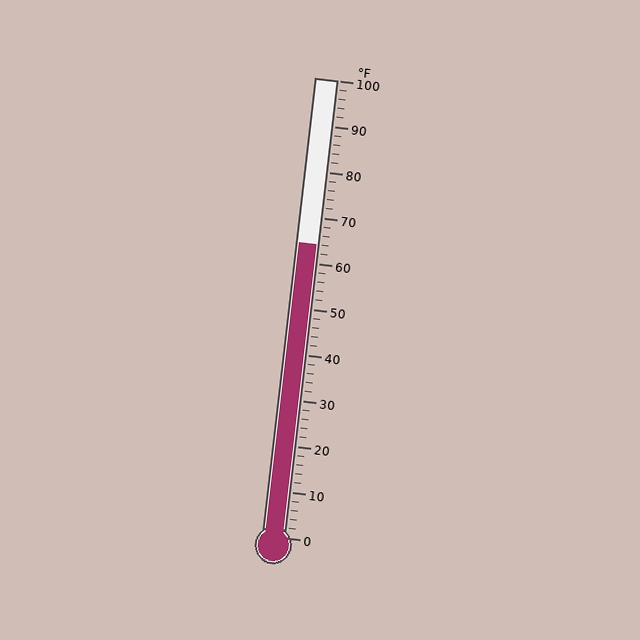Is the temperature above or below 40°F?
The temperature is above 40°F.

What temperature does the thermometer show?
The thermometer shows approximately 64°F.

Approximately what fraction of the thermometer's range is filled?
The thermometer is filled to approximately 65% of its range.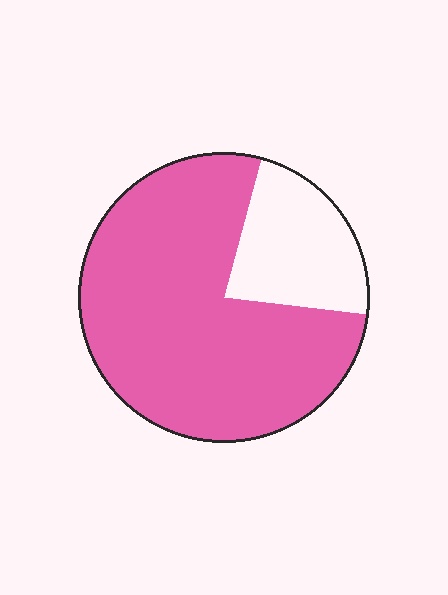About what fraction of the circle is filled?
About three quarters (3/4).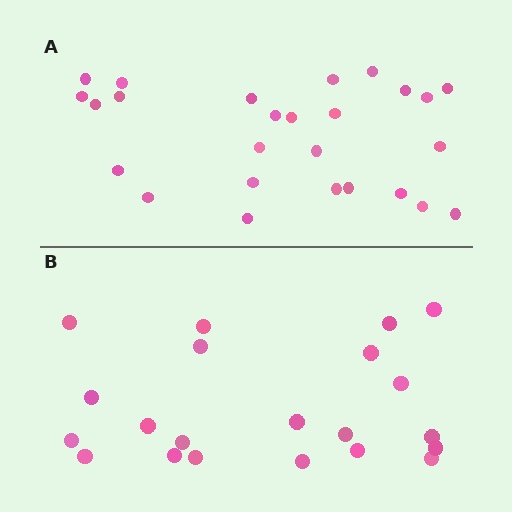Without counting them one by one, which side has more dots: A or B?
Region A (the top region) has more dots.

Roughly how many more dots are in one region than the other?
Region A has about 5 more dots than region B.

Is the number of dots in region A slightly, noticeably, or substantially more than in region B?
Region A has only slightly more — the two regions are fairly close. The ratio is roughly 1.2 to 1.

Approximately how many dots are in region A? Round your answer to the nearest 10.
About 30 dots. (The exact count is 26, which rounds to 30.)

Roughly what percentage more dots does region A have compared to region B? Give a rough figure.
About 25% more.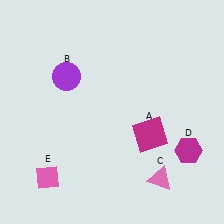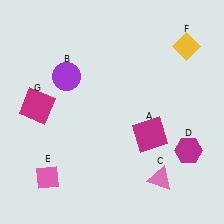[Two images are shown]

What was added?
A yellow diamond (F), a magenta square (G) were added in Image 2.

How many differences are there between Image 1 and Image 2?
There are 2 differences between the two images.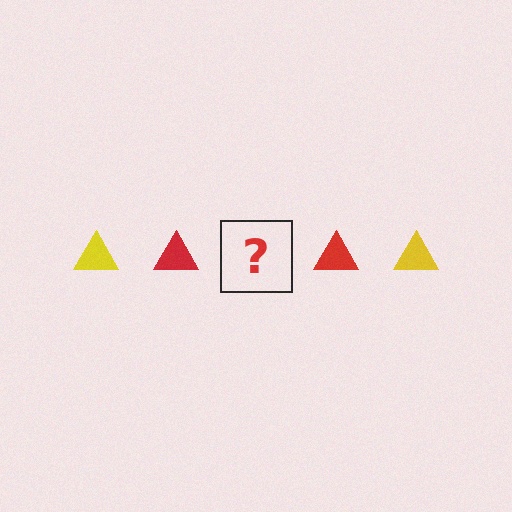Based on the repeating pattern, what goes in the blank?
The blank should be a yellow triangle.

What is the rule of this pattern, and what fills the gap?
The rule is that the pattern cycles through yellow, red triangles. The gap should be filled with a yellow triangle.